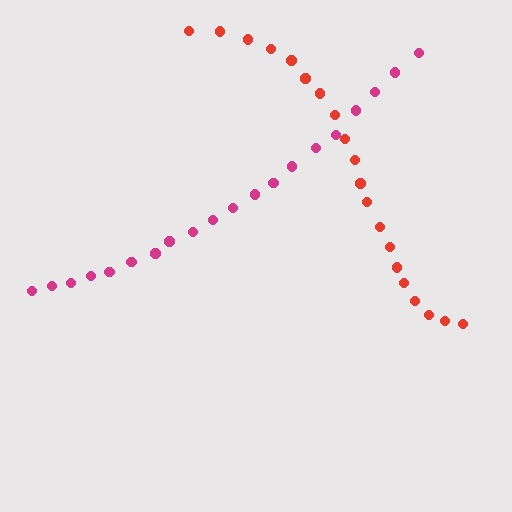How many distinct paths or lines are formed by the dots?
There are 2 distinct paths.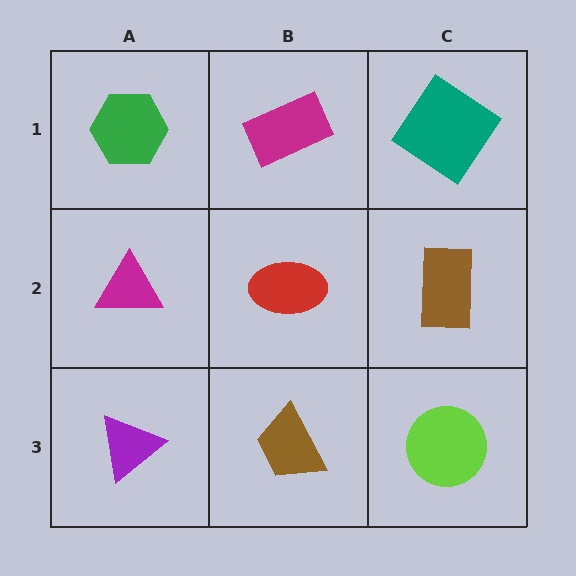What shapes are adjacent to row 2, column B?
A magenta rectangle (row 1, column B), a brown trapezoid (row 3, column B), a magenta triangle (row 2, column A), a brown rectangle (row 2, column C).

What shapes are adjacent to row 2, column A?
A green hexagon (row 1, column A), a purple triangle (row 3, column A), a red ellipse (row 2, column B).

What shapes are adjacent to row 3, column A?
A magenta triangle (row 2, column A), a brown trapezoid (row 3, column B).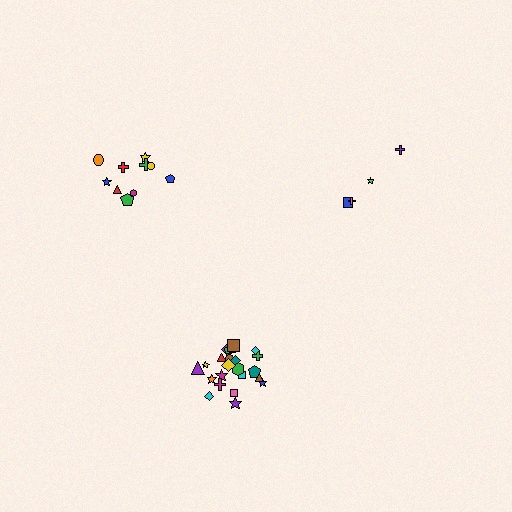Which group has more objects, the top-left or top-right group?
The top-left group.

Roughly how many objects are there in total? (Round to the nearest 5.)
Roughly 40 objects in total.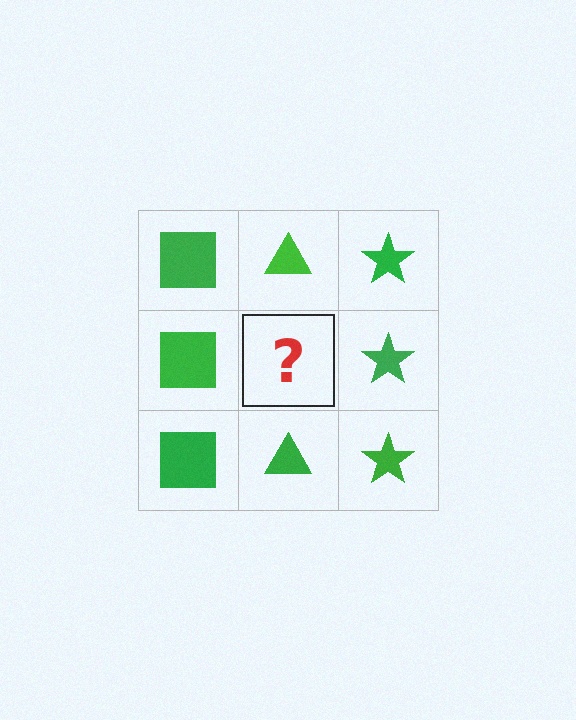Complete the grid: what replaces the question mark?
The question mark should be replaced with a green triangle.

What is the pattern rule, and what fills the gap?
The rule is that each column has a consistent shape. The gap should be filled with a green triangle.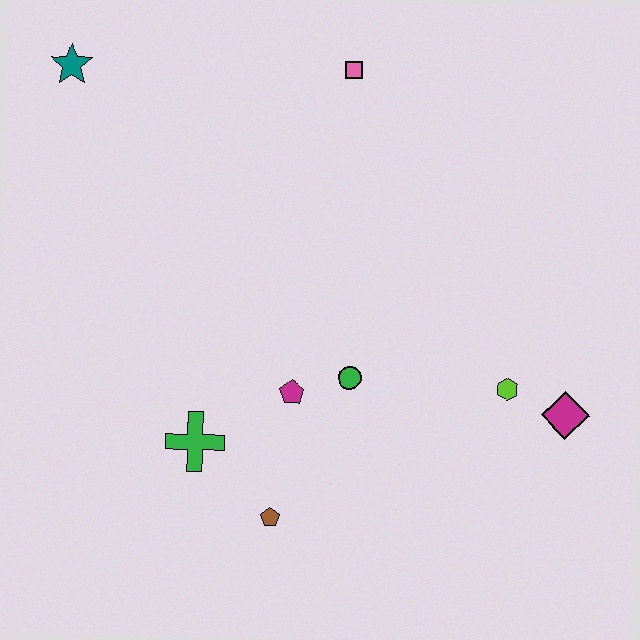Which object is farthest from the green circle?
The teal star is farthest from the green circle.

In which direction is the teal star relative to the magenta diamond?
The teal star is to the left of the magenta diamond.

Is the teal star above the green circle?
Yes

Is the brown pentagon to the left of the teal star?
No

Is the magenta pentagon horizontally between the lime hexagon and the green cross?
Yes